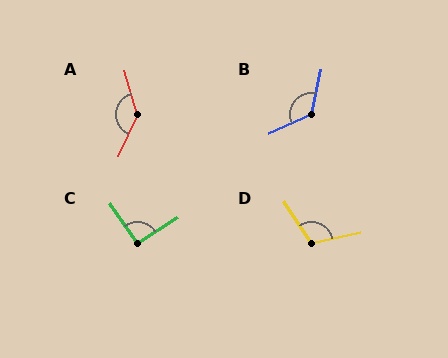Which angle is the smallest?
C, at approximately 92 degrees.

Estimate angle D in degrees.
Approximately 111 degrees.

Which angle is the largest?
A, at approximately 139 degrees.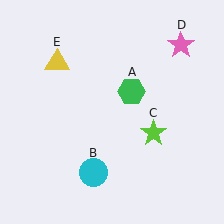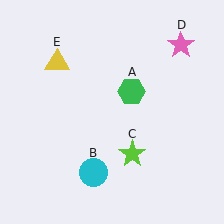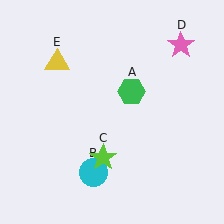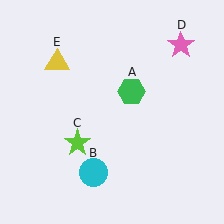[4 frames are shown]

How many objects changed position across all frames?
1 object changed position: lime star (object C).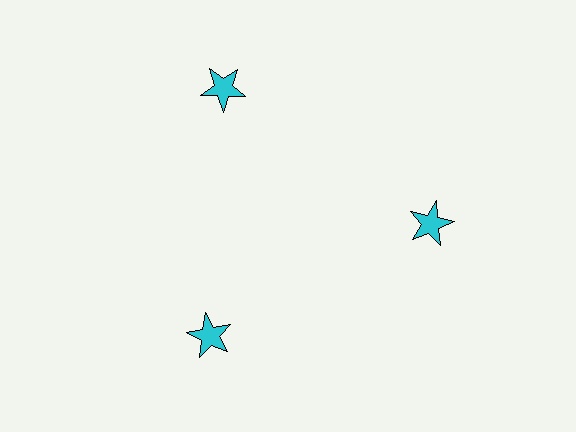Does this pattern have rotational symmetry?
Yes, this pattern has 3-fold rotational symmetry. It looks the same after rotating 120 degrees around the center.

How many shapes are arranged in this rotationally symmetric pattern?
There are 3 shapes, arranged in 3 groups of 1.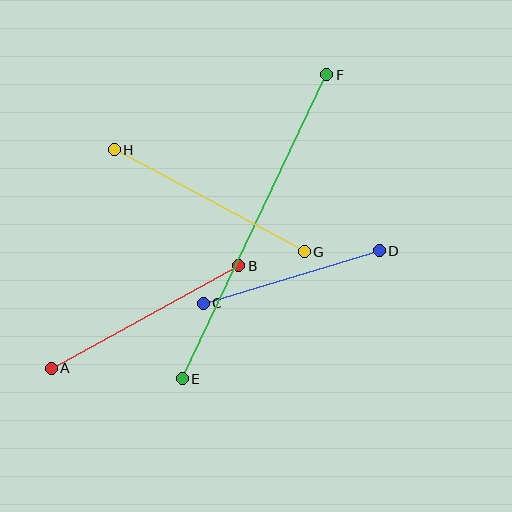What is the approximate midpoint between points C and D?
The midpoint is at approximately (291, 277) pixels.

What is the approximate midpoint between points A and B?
The midpoint is at approximately (145, 317) pixels.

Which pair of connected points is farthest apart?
Points E and F are farthest apart.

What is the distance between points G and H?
The distance is approximately 216 pixels.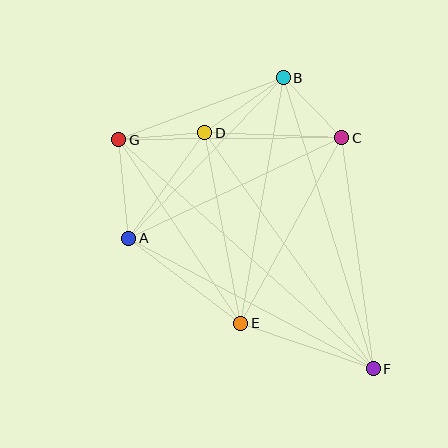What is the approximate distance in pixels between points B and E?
The distance between B and E is approximately 249 pixels.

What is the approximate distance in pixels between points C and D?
The distance between C and D is approximately 137 pixels.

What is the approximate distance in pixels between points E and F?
The distance between E and F is approximately 140 pixels.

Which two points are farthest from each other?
Points F and G are farthest from each other.